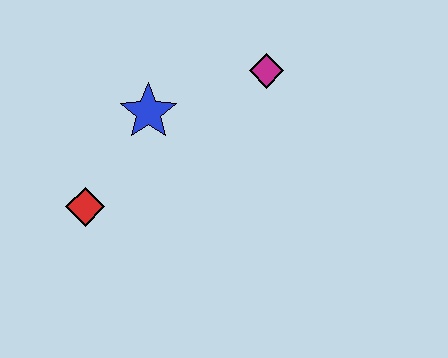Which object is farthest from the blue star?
The magenta diamond is farthest from the blue star.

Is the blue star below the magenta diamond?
Yes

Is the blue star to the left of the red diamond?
No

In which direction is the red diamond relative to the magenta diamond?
The red diamond is to the left of the magenta diamond.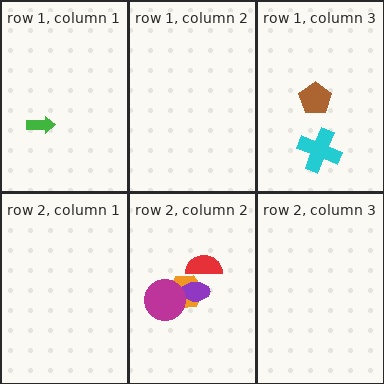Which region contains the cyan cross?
The row 1, column 3 region.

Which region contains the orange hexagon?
The row 2, column 2 region.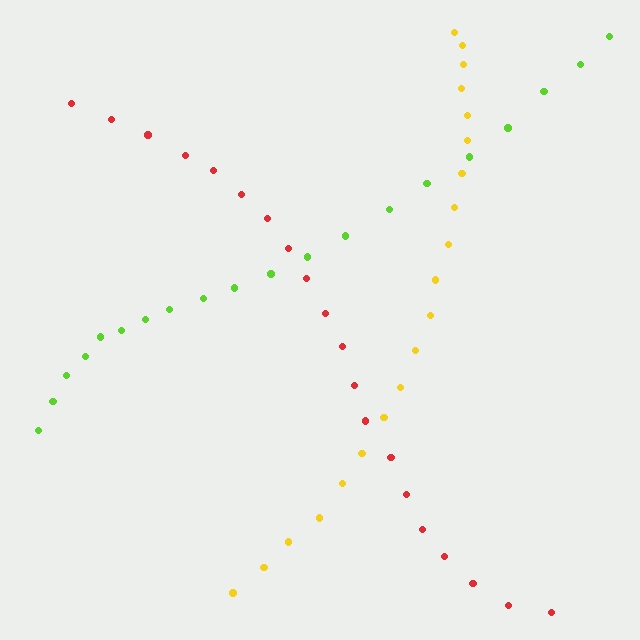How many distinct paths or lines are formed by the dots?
There are 3 distinct paths.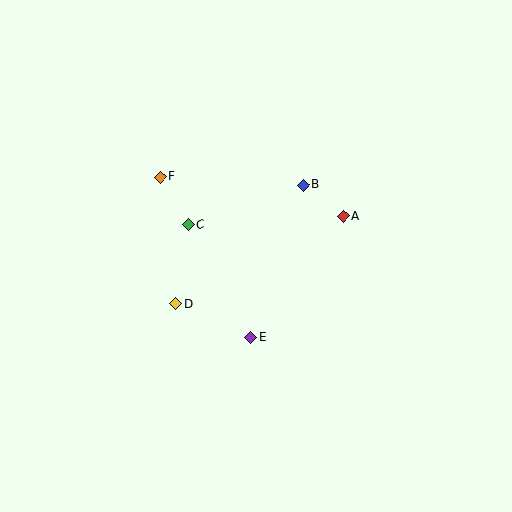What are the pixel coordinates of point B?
Point B is at (303, 185).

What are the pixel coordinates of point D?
Point D is at (176, 304).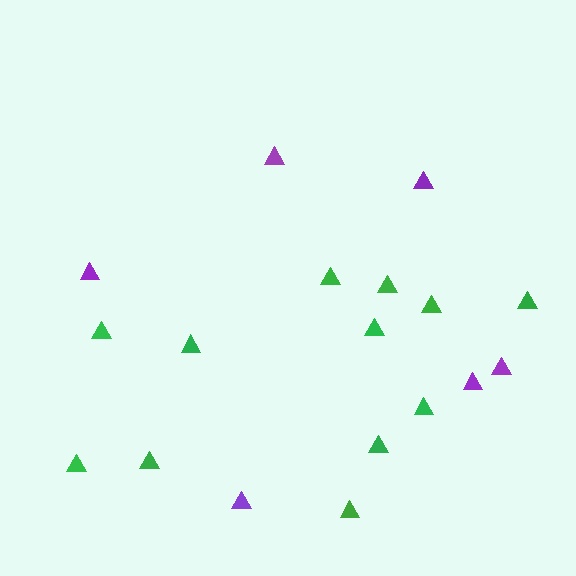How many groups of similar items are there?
There are 2 groups: one group of green triangles (12) and one group of purple triangles (6).